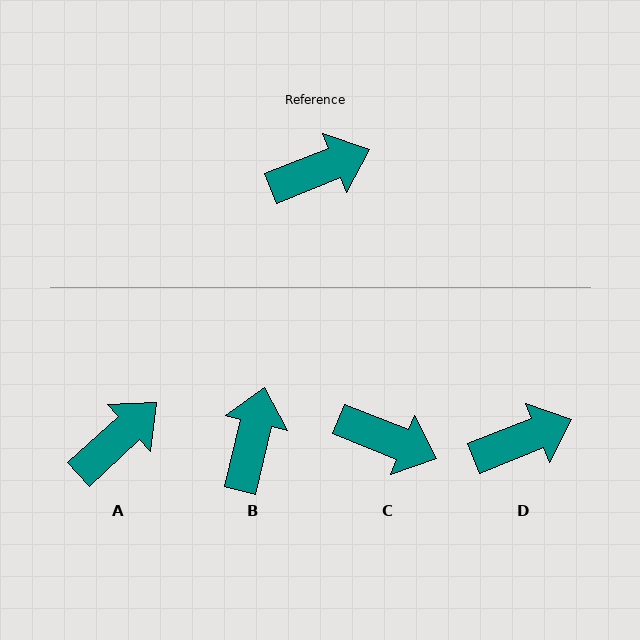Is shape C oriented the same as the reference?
No, it is off by about 43 degrees.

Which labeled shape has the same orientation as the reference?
D.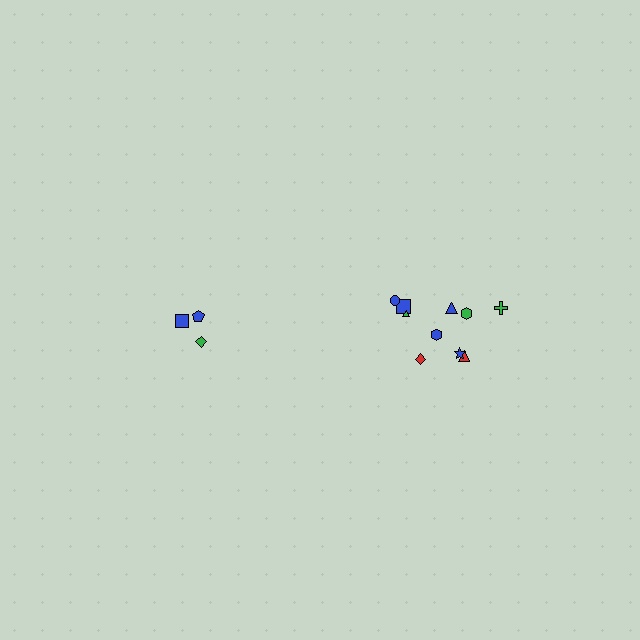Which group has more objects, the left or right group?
The right group.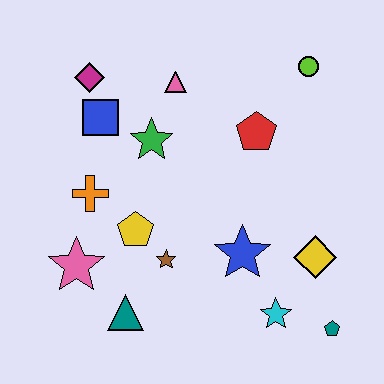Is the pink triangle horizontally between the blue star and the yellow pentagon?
Yes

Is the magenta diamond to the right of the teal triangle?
No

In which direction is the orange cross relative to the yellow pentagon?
The orange cross is to the left of the yellow pentagon.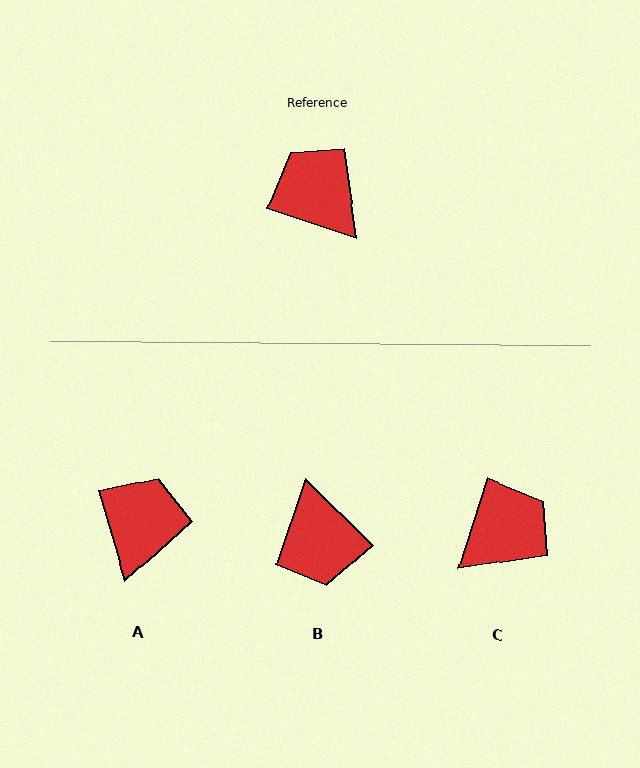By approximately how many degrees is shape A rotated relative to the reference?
Approximately 56 degrees clockwise.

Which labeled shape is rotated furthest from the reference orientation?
B, about 153 degrees away.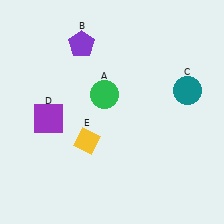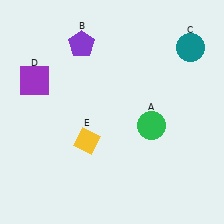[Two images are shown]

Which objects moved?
The objects that moved are: the green circle (A), the teal circle (C), the purple square (D).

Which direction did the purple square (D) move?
The purple square (D) moved up.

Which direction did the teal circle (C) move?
The teal circle (C) moved up.